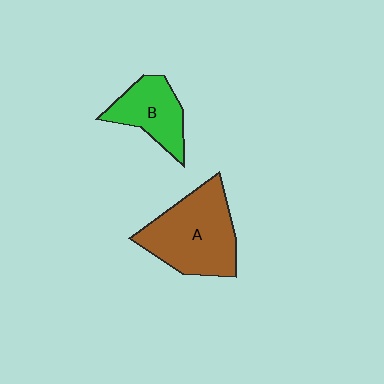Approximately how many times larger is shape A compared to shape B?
Approximately 1.7 times.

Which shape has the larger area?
Shape A (brown).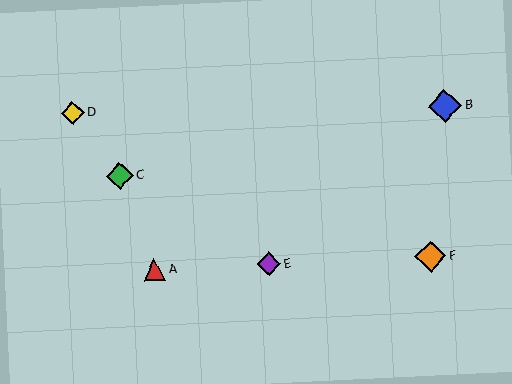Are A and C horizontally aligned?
No, A is at y≈270 and C is at y≈176.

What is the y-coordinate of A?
Object A is at y≈270.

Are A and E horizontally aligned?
Yes, both are at y≈270.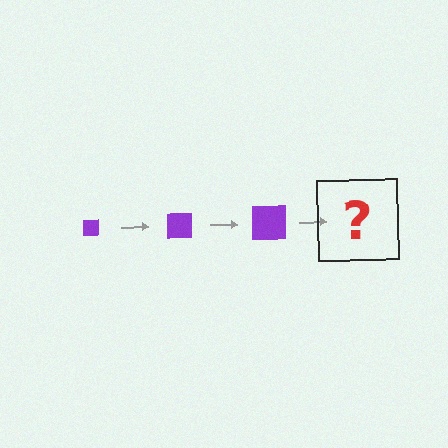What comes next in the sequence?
The next element should be a purple square, larger than the previous one.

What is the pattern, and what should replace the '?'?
The pattern is that the square gets progressively larger each step. The '?' should be a purple square, larger than the previous one.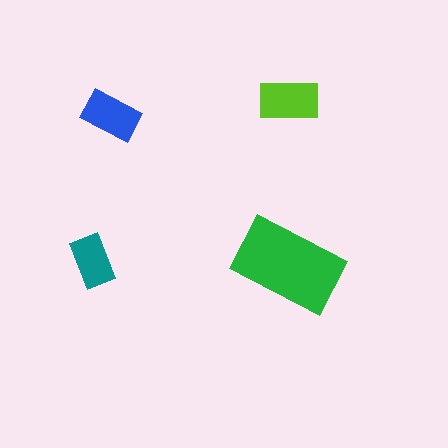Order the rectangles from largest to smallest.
the green one, the lime one, the blue one, the teal one.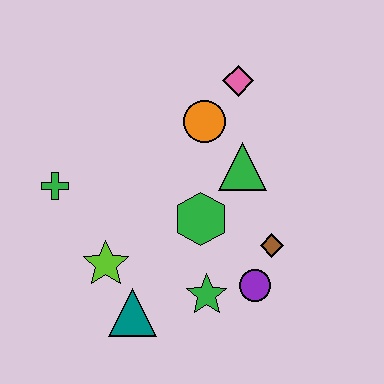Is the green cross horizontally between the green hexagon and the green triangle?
No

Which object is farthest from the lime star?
The pink diamond is farthest from the lime star.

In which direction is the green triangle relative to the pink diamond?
The green triangle is below the pink diamond.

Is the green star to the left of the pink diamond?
Yes